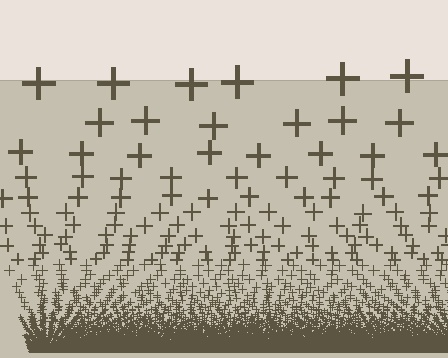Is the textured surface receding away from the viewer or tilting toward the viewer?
The surface appears to tilt toward the viewer. Texture elements get larger and sparser toward the top.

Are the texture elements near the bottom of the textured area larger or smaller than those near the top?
Smaller. The gradient is inverted — elements near the bottom are smaller and denser.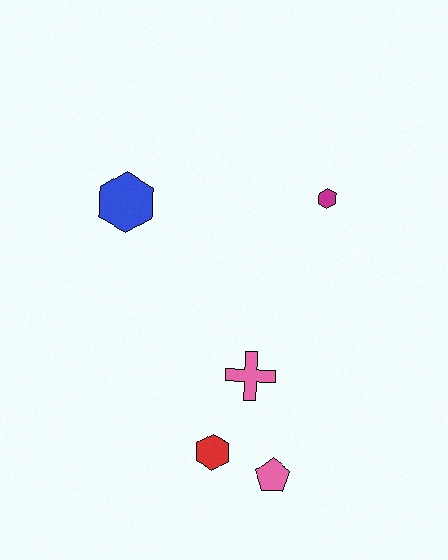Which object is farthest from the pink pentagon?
The blue hexagon is farthest from the pink pentagon.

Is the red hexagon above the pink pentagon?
Yes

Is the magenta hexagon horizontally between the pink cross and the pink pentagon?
No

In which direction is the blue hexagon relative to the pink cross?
The blue hexagon is above the pink cross.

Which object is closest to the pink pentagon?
The red hexagon is closest to the pink pentagon.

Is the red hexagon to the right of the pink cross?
No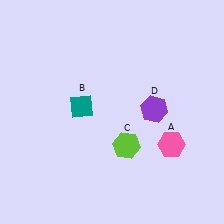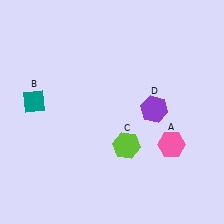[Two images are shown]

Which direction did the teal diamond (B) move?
The teal diamond (B) moved left.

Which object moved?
The teal diamond (B) moved left.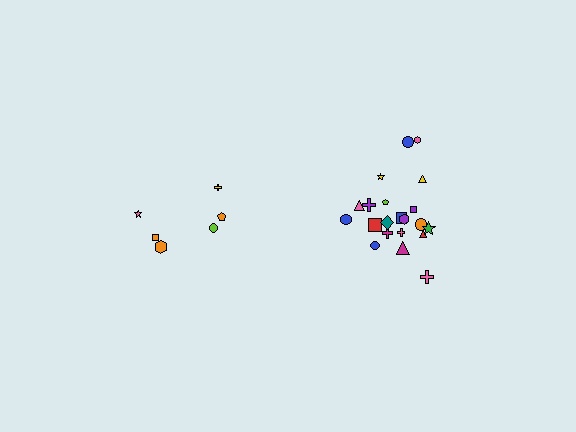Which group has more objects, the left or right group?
The right group.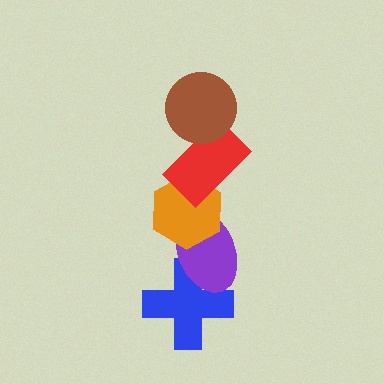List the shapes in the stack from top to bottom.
From top to bottom: the brown circle, the red rectangle, the orange hexagon, the purple ellipse, the blue cross.